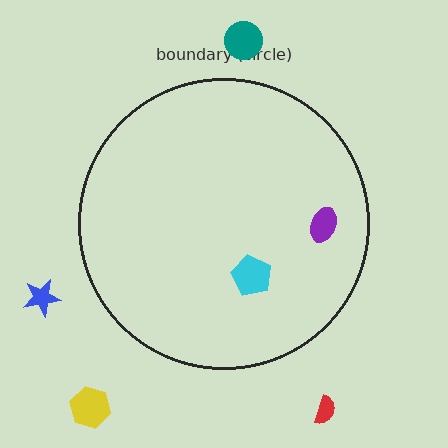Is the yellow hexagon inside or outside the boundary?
Outside.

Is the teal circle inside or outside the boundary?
Outside.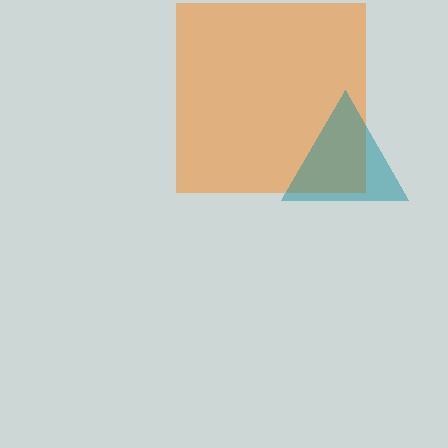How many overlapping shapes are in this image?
There are 2 overlapping shapes in the image.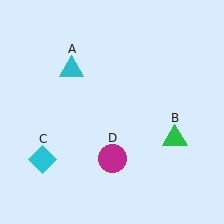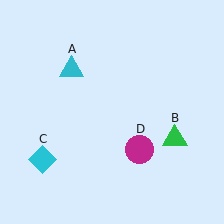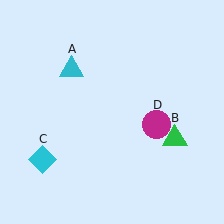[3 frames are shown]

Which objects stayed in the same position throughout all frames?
Cyan triangle (object A) and green triangle (object B) and cyan diamond (object C) remained stationary.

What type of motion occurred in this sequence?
The magenta circle (object D) rotated counterclockwise around the center of the scene.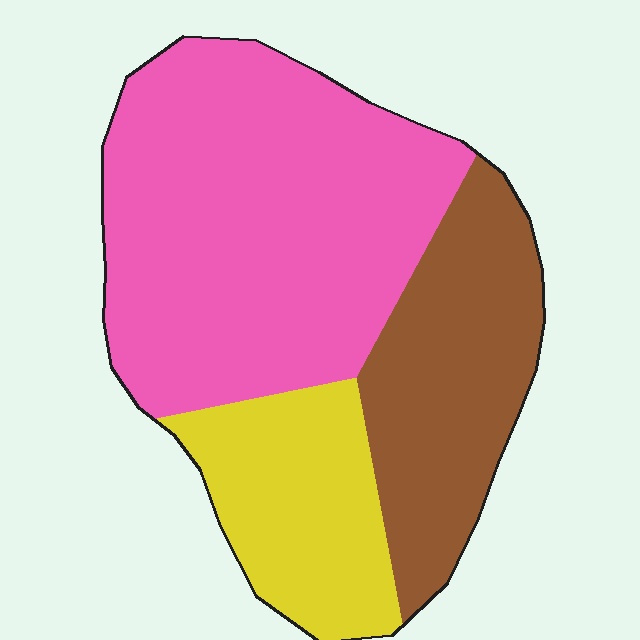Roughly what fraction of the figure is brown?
Brown covers about 25% of the figure.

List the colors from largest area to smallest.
From largest to smallest: pink, brown, yellow.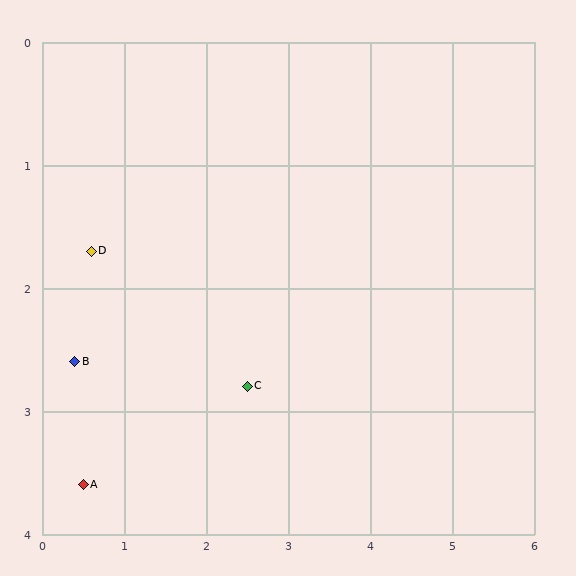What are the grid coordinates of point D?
Point D is at approximately (0.6, 1.7).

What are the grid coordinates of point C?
Point C is at approximately (2.5, 2.8).